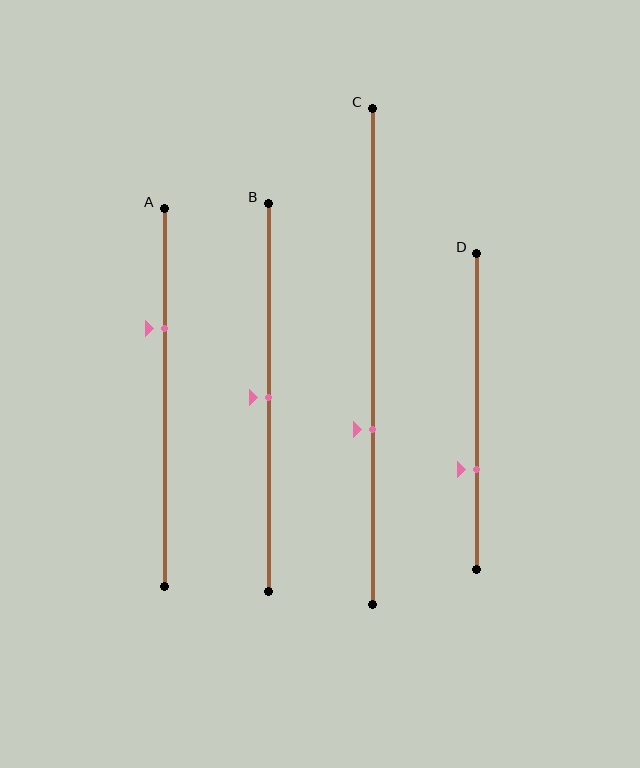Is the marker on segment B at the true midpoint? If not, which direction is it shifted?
Yes, the marker on segment B is at the true midpoint.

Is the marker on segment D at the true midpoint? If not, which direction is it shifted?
No, the marker on segment D is shifted downward by about 18% of the segment length.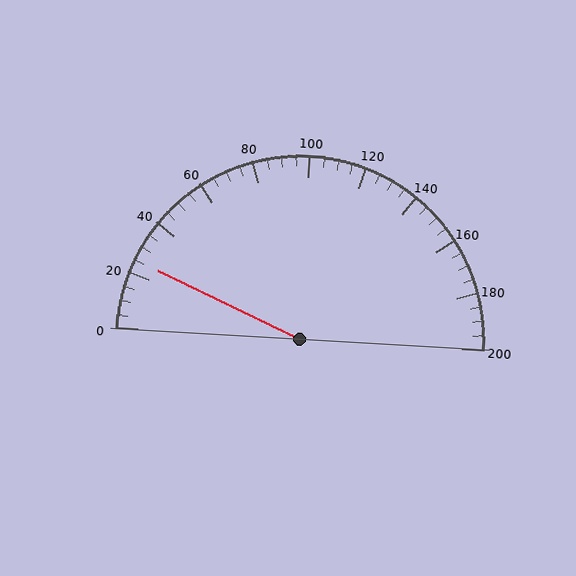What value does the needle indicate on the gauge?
The needle indicates approximately 25.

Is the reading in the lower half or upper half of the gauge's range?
The reading is in the lower half of the range (0 to 200).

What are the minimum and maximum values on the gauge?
The gauge ranges from 0 to 200.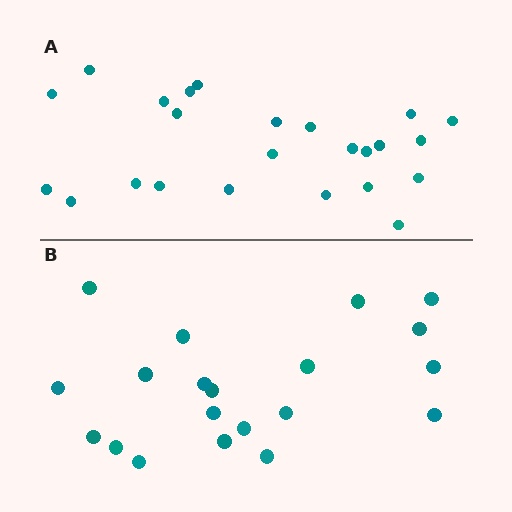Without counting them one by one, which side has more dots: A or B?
Region A (the top region) has more dots.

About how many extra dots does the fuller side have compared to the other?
Region A has about 4 more dots than region B.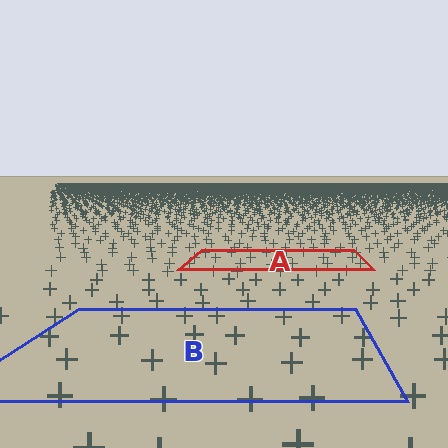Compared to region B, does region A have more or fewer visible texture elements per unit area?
Region A has more texture elements per unit area — they are packed more densely because it is farther away.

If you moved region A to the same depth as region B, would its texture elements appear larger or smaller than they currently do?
They would appear larger. At a closer depth, the same texture elements are projected at a bigger on-screen size.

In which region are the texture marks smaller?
The texture marks are smaller in region A, because it is farther away.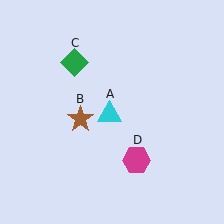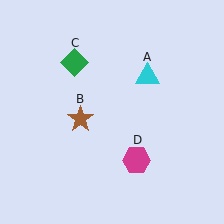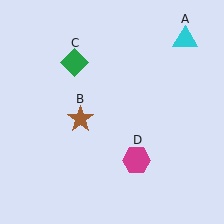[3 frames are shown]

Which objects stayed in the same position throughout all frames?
Brown star (object B) and green diamond (object C) and magenta hexagon (object D) remained stationary.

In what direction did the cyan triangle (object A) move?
The cyan triangle (object A) moved up and to the right.